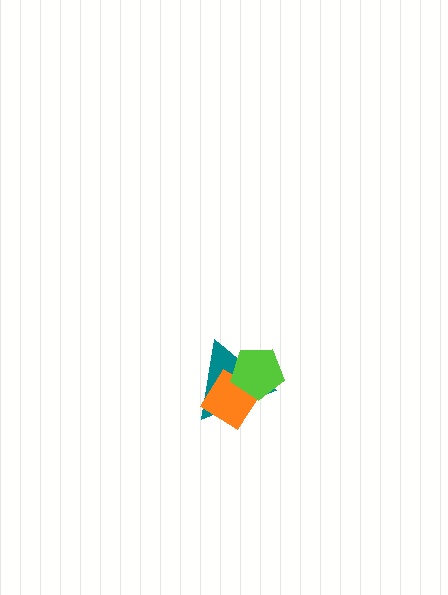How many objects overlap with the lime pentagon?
2 objects overlap with the lime pentagon.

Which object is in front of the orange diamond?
The lime pentagon is in front of the orange diamond.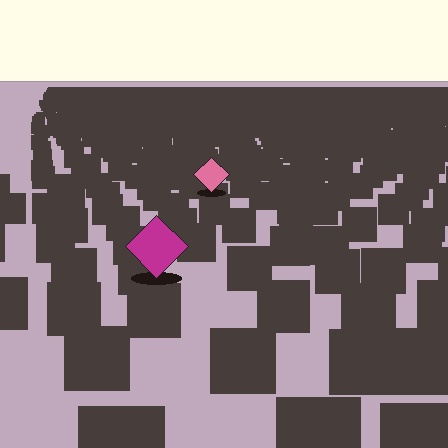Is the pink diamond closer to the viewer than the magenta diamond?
No. The magenta diamond is closer — you can tell from the texture gradient: the ground texture is coarser near it.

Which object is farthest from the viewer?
The pink diamond is farthest from the viewer. It appears smaller and the ground texture around it is denser.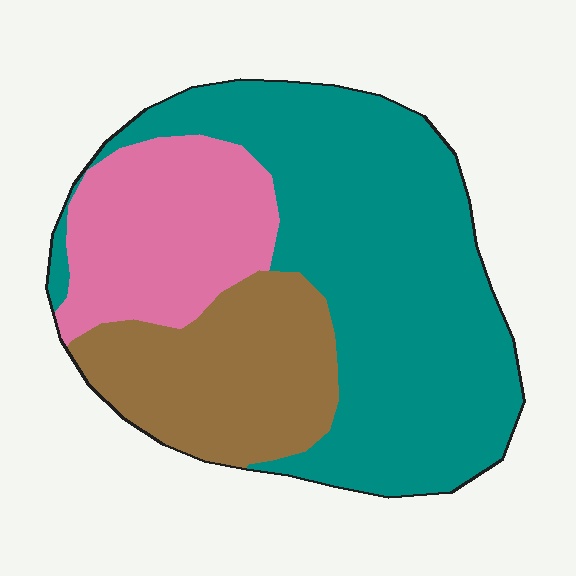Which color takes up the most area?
Teal, at roughly 55%.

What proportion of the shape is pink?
Pink covers about 20% of the shape.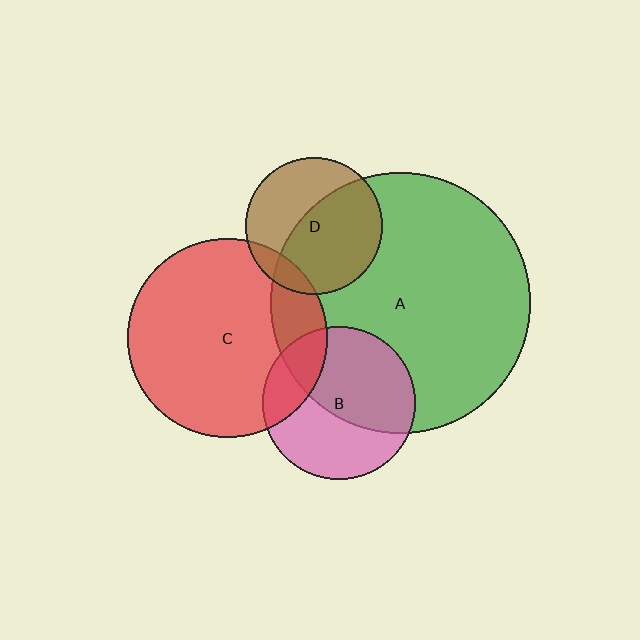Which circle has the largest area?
Circle A (green).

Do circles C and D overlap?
Yes.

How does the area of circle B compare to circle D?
Approximately 1.2 times.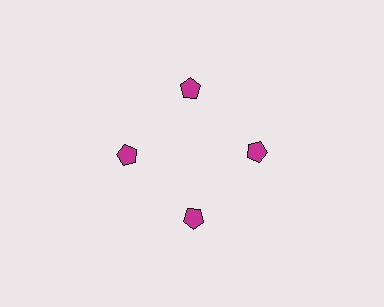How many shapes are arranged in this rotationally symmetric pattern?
There are 4 shapes, arranged in 4 groups of 1.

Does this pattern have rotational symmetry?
Yes, this pattern has 4-fold rotational symmetry. It looks the same after rotating 90 degrees around the center.